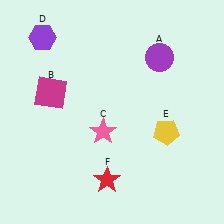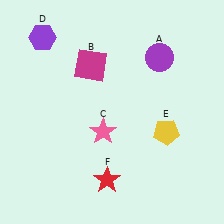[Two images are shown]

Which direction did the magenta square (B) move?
The magenta square (B) moved right.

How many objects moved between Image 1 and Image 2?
1 object moved between the two images.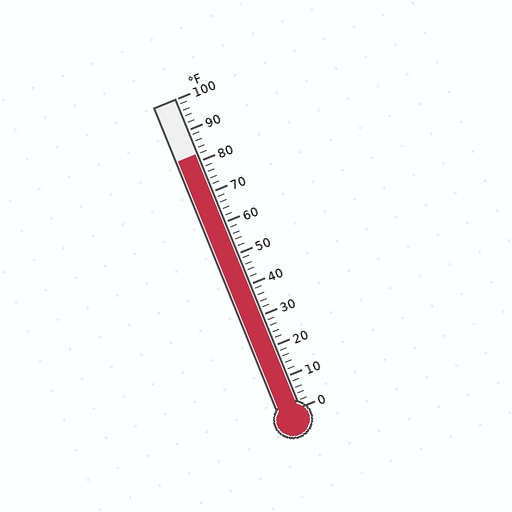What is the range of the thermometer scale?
The thermometer scale ranges from 0°F to 100°F.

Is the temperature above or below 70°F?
The temperature is above 70°F.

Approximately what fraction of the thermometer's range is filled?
The thermometer is filled to approximately 80% of its range.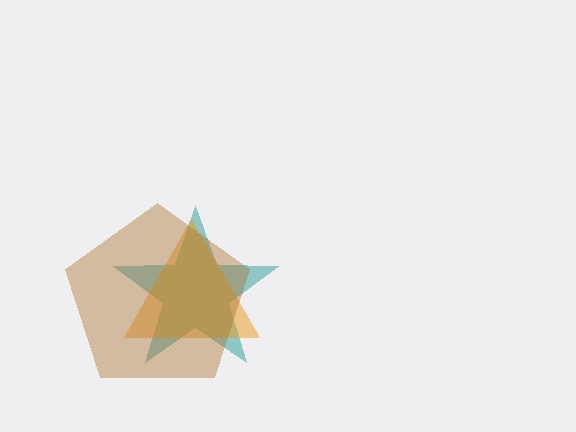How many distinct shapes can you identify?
There are 3 distinct shapes: a teal star, an orange triangle, a brown pentagon.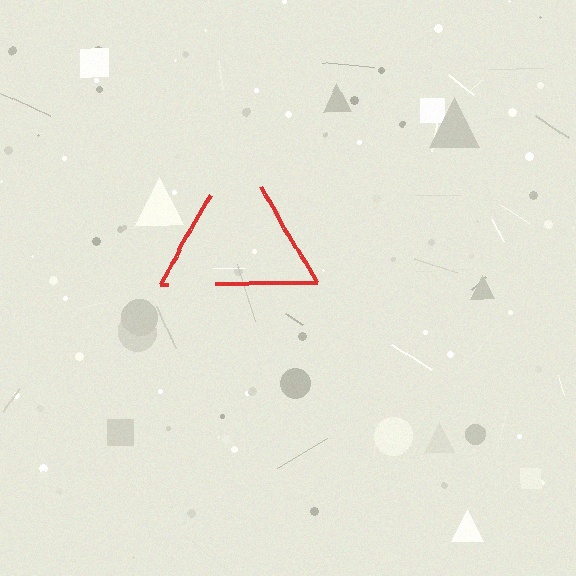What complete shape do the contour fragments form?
The contour fragments form a triangle.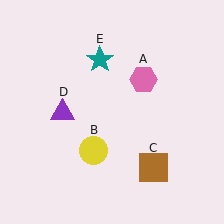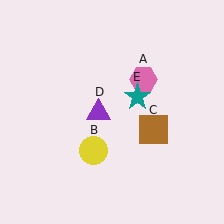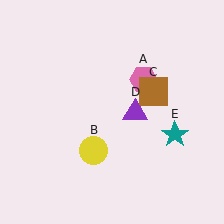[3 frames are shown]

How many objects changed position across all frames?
3 objects changed position: brown square (object C), purple triangle (object D), teal star (object E).